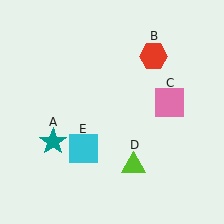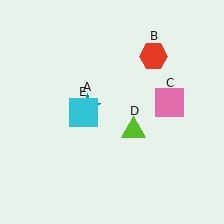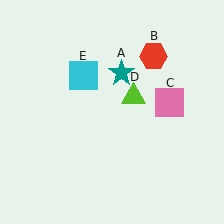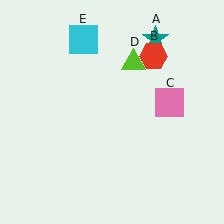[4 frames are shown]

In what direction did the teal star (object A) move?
The teal star (object A) moved up and to the right.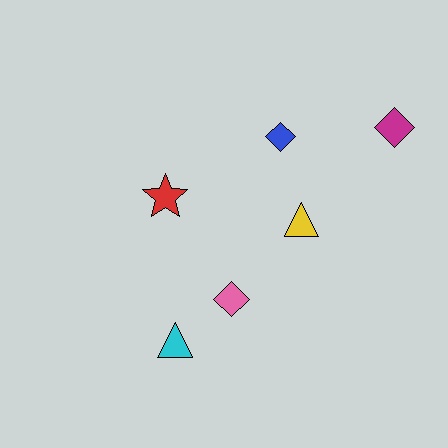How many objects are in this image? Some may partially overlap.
There are 6 objects.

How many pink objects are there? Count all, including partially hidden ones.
There is 1 pink object.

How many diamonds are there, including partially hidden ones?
There are 3 diamonds.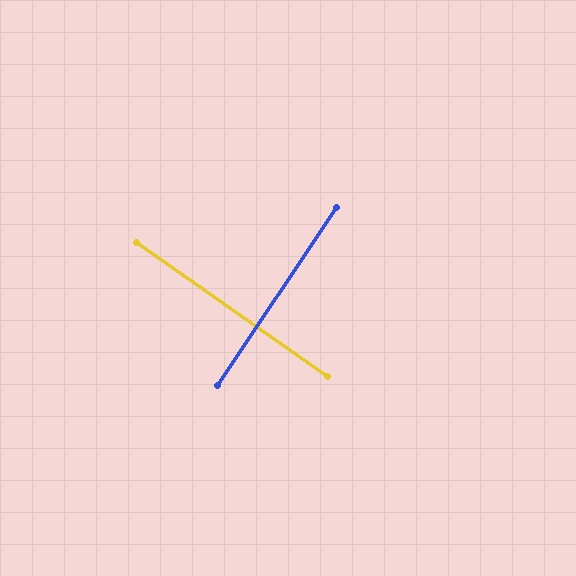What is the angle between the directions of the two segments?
Approximately 89 degrees.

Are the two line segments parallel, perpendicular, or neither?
Perpendicular — they meet at approximately 89°.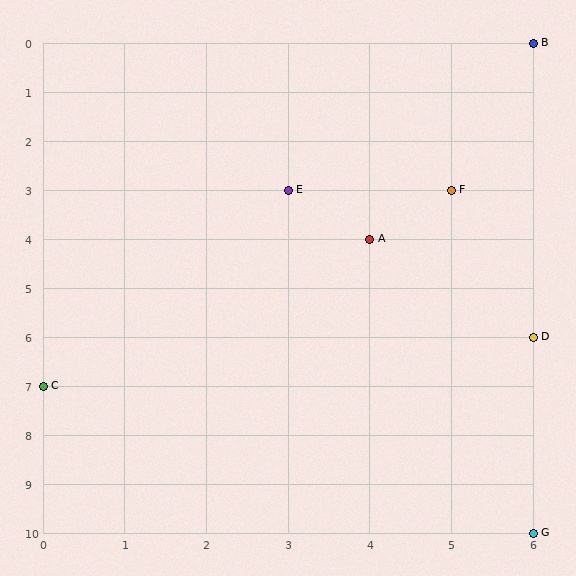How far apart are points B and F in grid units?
Points B and F are 1 column and 3 rows apart (about 3.2 grid units diagonally).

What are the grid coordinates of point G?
Point G is at grid coordinates (6, 10).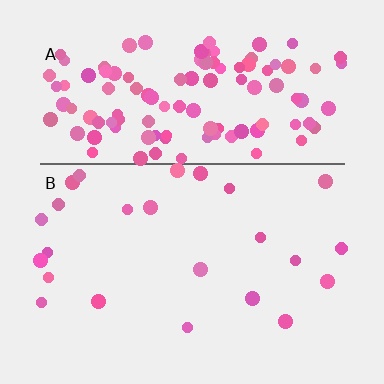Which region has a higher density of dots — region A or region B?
A (the top).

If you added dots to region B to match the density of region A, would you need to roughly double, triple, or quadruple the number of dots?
Approximately quadruple.